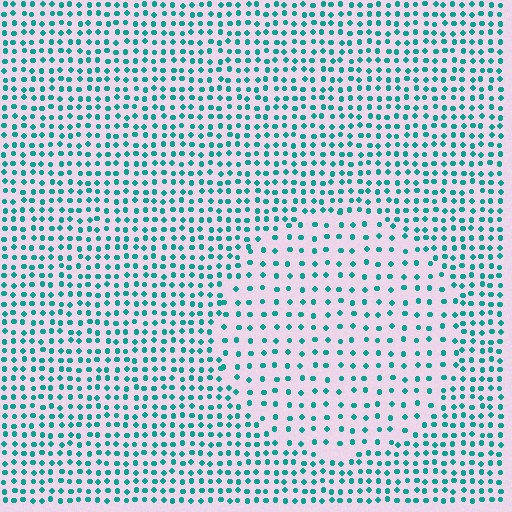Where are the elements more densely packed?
The elements are more densely packed outside the circle boundary.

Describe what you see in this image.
The image contains small teal elements arranged at two different densities. A circle-shaped region is visible where the elements are less densely packed than the surrounding area.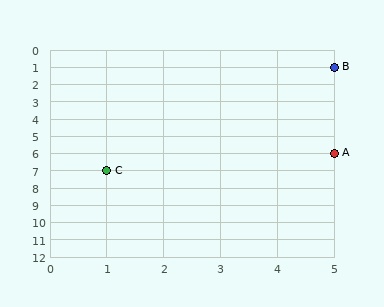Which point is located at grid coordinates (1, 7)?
Point C is at (1, 7).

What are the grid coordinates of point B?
Point B is at grid coordinates (5, 1).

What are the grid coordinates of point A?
Point A is at grid coordinates (5, 6).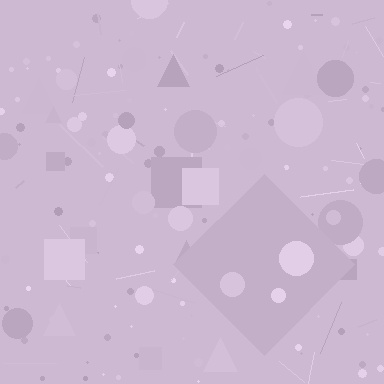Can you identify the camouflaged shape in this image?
The camouflaged shape is a diamond.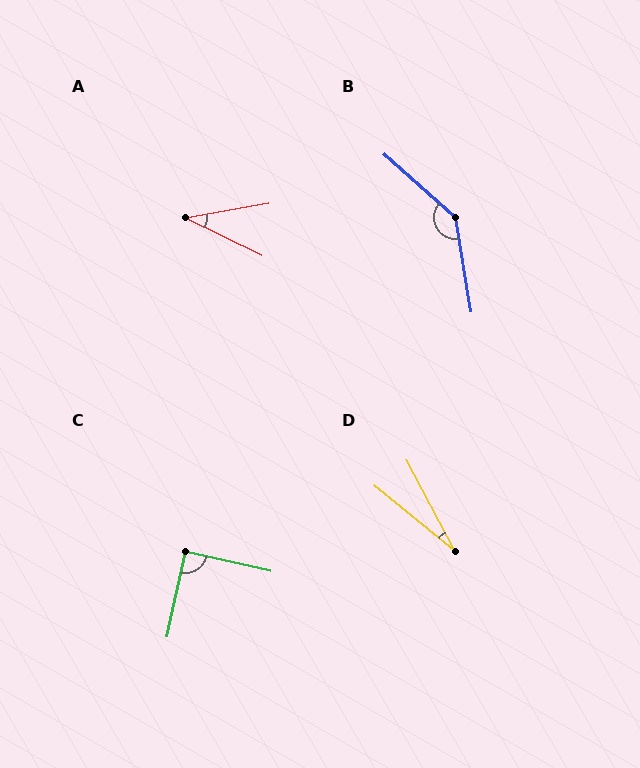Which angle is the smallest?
D, at approximately 23 degrees.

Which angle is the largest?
B, at approximately 141 degrees.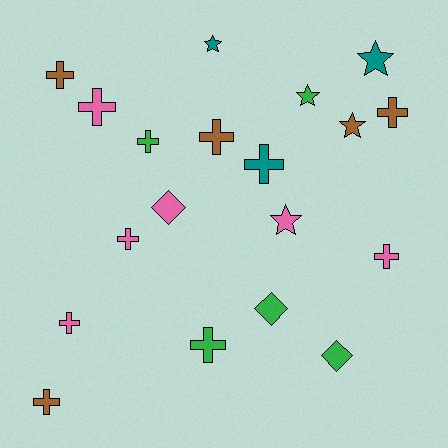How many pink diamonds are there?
There is 1 pink diamond.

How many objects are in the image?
There are 19 objects.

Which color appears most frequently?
Pink, with 6 objects.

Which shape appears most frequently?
Cross, with 11 objects.